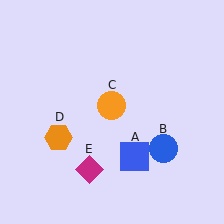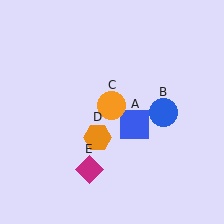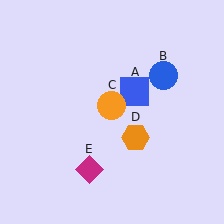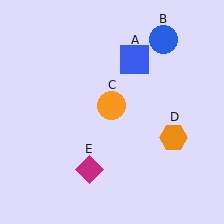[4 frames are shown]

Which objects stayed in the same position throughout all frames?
Orange circle (object C) and magenta diamond (object E) remained stationary.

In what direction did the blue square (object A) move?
The blue square (object A) moved up.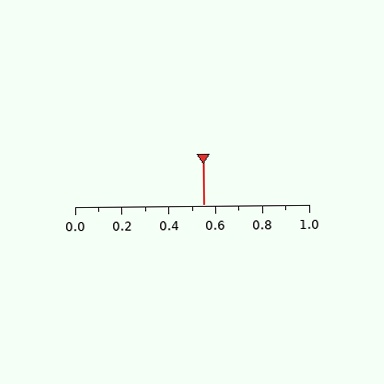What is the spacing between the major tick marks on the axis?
The major ticks are spaced 0.2 apart.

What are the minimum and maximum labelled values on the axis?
The axis runs from 0.0 to 1.0.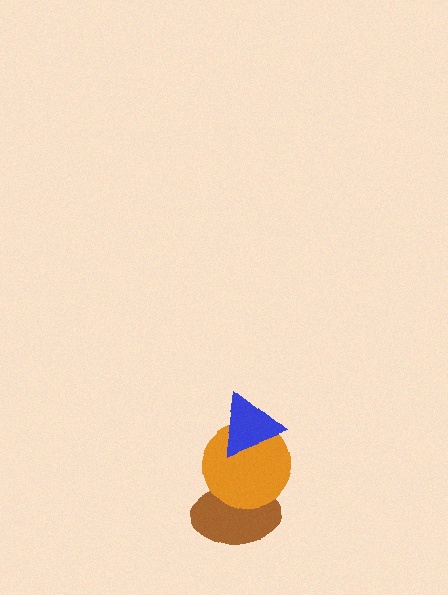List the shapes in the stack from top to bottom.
From top to bottom: the blue triangle, the orange circle, the brown ellipse.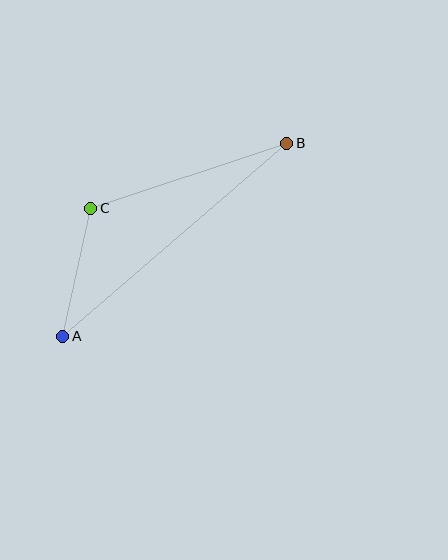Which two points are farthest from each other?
Points A and B are farthest from each other.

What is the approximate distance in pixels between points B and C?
The distance between B and C is approximately 206 pixels.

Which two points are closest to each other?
Points A and C are closest to each other.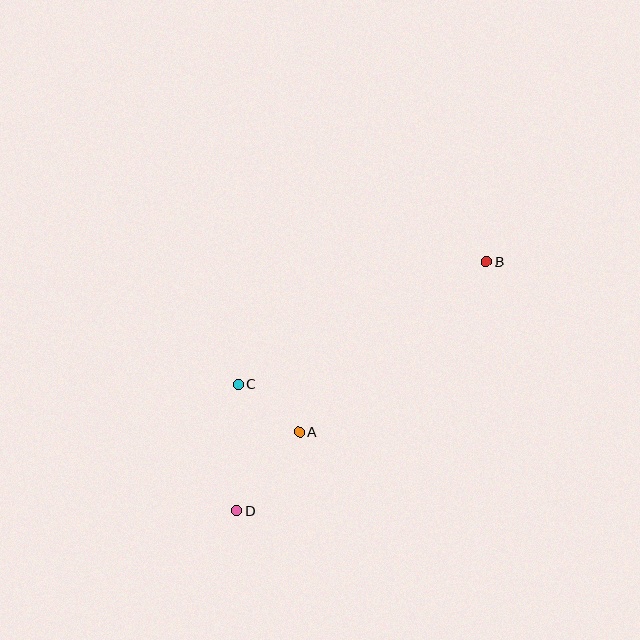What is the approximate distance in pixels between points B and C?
The distance between B and C is approximately 276 pixels.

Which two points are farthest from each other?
Points B and D are farthest from each other.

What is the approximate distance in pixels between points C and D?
The distance between C and D is approximately 127 pixels.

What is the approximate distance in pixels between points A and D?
The distance between A and D is approximately 101 pixels.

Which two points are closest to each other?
Points A and C are closest to each other.